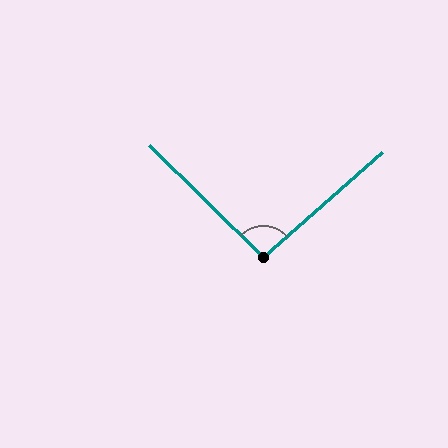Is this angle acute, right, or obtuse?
It is approximately a right angle.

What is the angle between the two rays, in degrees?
Approximately 94 degrees.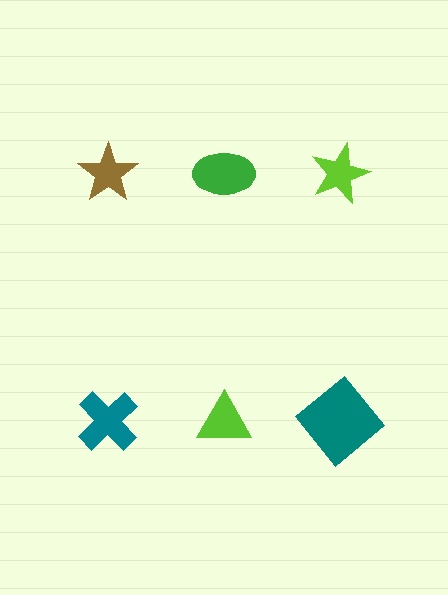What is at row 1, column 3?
A lime star.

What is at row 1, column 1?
A brown star.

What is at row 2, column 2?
A lime triangle.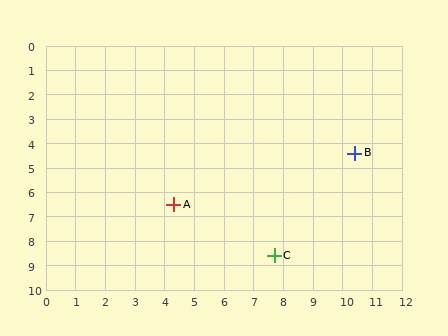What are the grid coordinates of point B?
Point B is at approximately (10.4, 4.4).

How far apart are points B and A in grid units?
Points B and A are about 6.5 grid units apart.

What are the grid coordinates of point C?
Point C is at approximately (7.7, 8.6).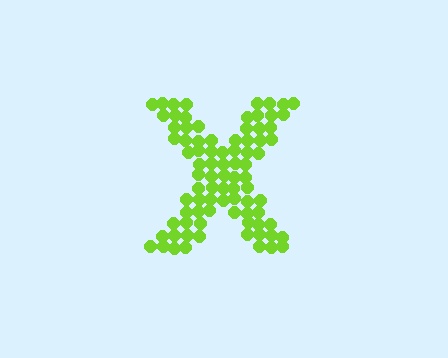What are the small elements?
The small elements are circles.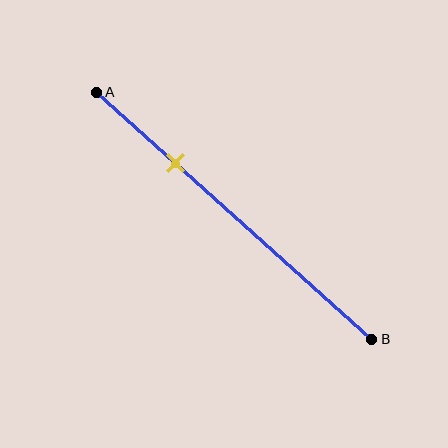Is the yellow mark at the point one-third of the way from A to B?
No, the mark is at about 30% from A, not at the 33% one-third point.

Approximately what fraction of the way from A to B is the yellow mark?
The yellow mark is approximately 30% of the way from A to B.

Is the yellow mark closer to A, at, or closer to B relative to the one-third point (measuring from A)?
The yellow mark is closer to point A than the one-third point of segment AB.